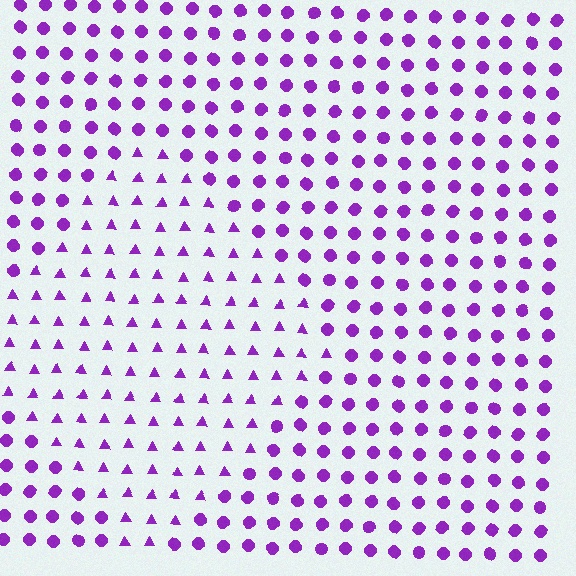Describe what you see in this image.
The image is filled with small purple elements arranged in a uniform grid. A diamond-shaped region contains triangles, while the surrounding area contains circles. The boundary is defined purely by the change in element shape.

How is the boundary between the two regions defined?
The boundary is defined by a change in element shape: triangles inside vs. circles outside. All elements share the same color and spacing.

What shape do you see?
I see a diamond.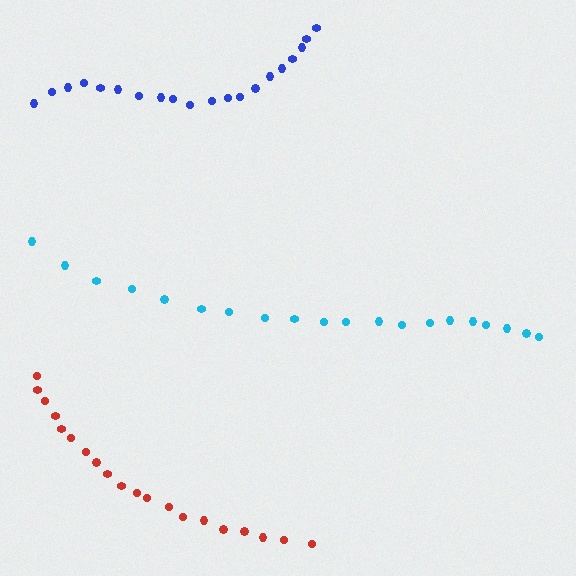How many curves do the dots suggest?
There are 3 distinct paths.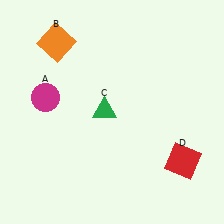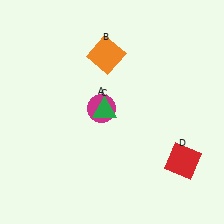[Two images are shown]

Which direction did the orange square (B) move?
The orange square (B) moved right.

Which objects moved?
The objects that moved are: the magenta circle (A), the orange square (B).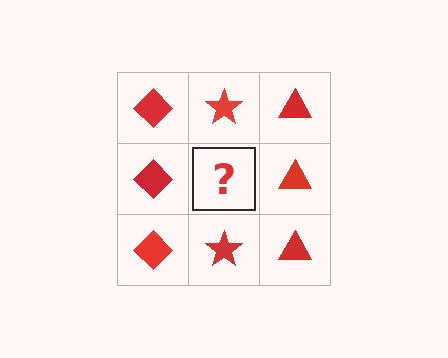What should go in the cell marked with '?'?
The missing cell should contain a red star.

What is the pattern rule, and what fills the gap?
The rule is that each column has a consistent shape. The gap should be filled with a red star.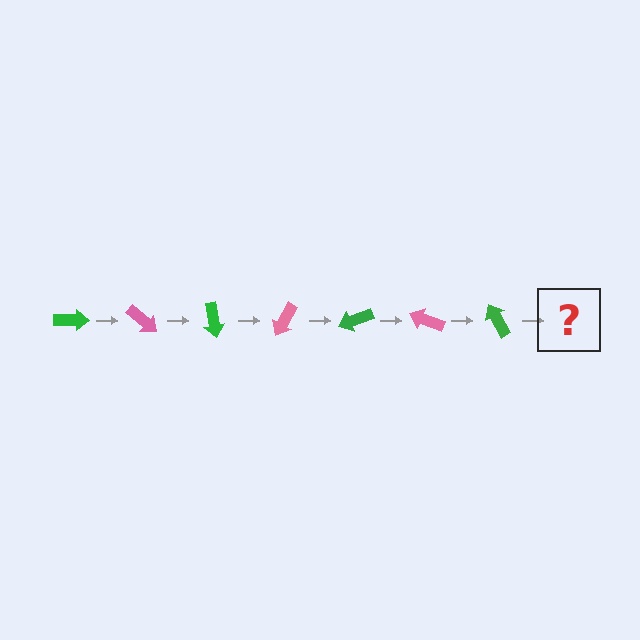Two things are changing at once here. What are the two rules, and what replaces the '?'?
The two rules are that it rotates 40 degrees each step and the color cycles through green and pink. The '?' should be a pink arrow, rotated 280 degrees from the start.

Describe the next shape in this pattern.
It should be a pink arrow, rotated 280 degrees from the start.